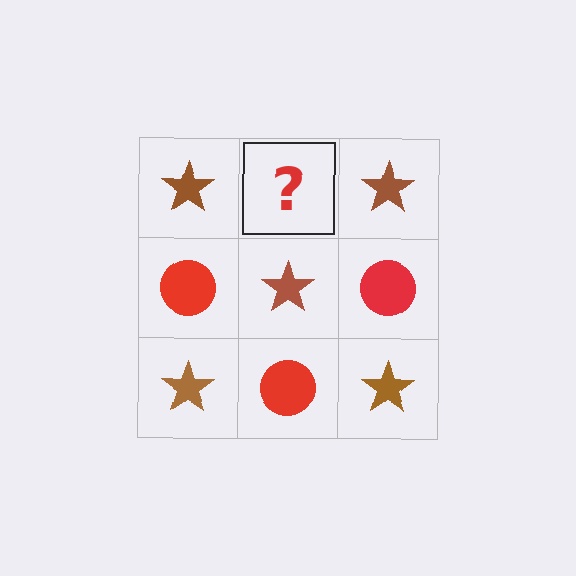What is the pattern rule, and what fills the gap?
The rule is that it alternates brown star and red circle in a checkerboard pattern. The gap should be filled with a red circle.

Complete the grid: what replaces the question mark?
The question mark should be replaced with a red circle.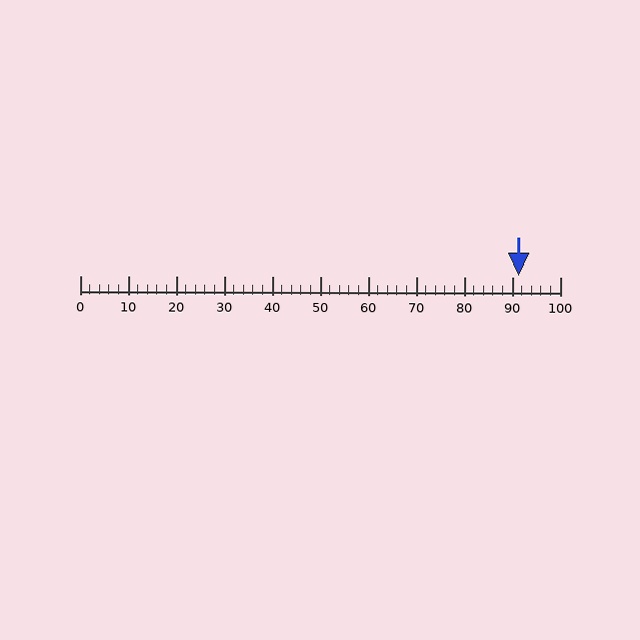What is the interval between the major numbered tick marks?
The major tick marks are spaced 10 units apart.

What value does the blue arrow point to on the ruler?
The blue arrow points to approximately 91.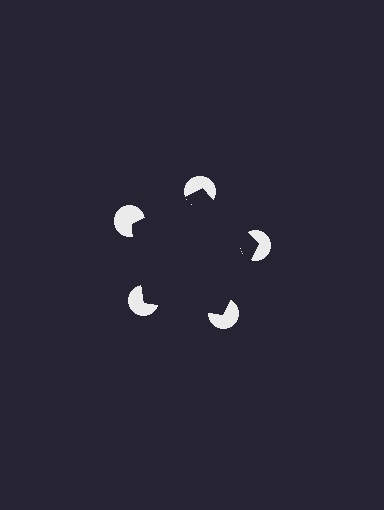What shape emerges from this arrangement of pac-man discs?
An illusory pentagon — its edges are inferred from the aligned wedge cuts in the pac-man discs, not physically drawn.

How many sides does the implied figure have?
5 sides.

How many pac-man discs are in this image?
There are 5 — one at each vertex of the illusory pentagon.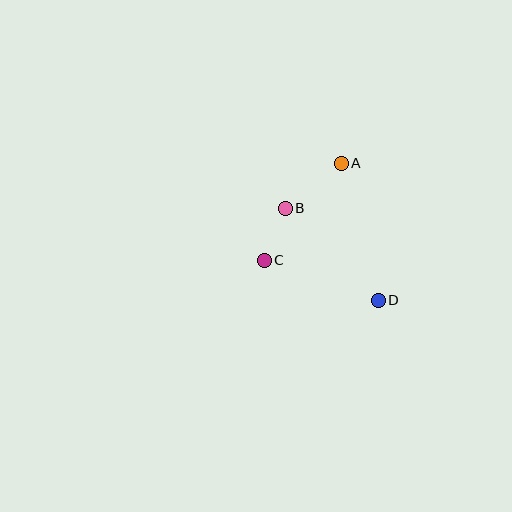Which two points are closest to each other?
Points B and C are closest to each other.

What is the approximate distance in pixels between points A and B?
The distance between A and B is approximately 72 pixels.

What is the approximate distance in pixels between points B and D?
The distance between B and D is approximately 131 pixels.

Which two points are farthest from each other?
Points A and D are farthest from each other.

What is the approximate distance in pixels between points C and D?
The distance between C and D is approximately 121 pixels.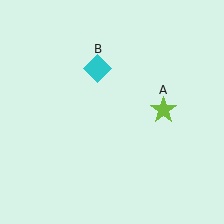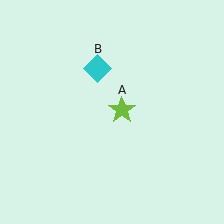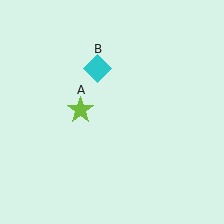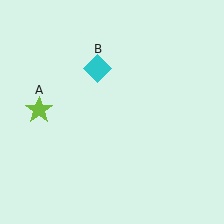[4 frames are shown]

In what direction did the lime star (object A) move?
The lime star (object A) moved left.